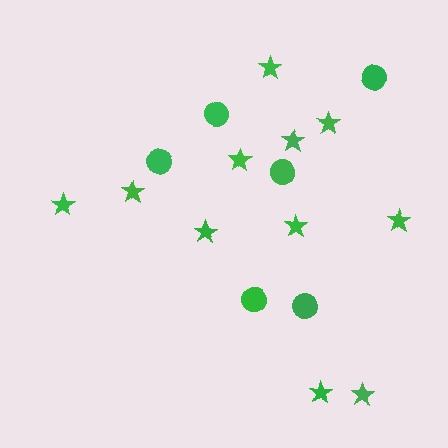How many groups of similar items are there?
There are 2 groups: one group of stars (11) and one group of circles (6).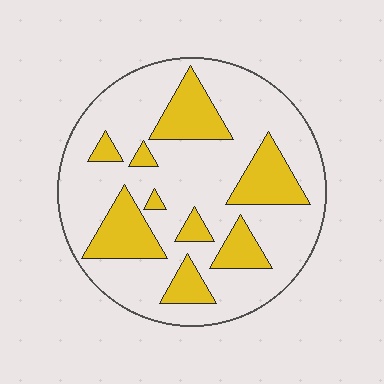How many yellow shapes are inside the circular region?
9.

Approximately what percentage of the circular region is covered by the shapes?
Approximately 25%.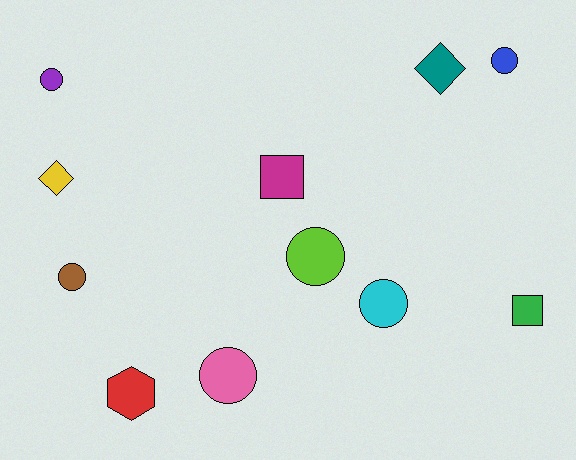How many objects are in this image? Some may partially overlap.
There are 11 objects.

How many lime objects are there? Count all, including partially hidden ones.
There is 1 lime object.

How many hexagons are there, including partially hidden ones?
There is 1 hexagon.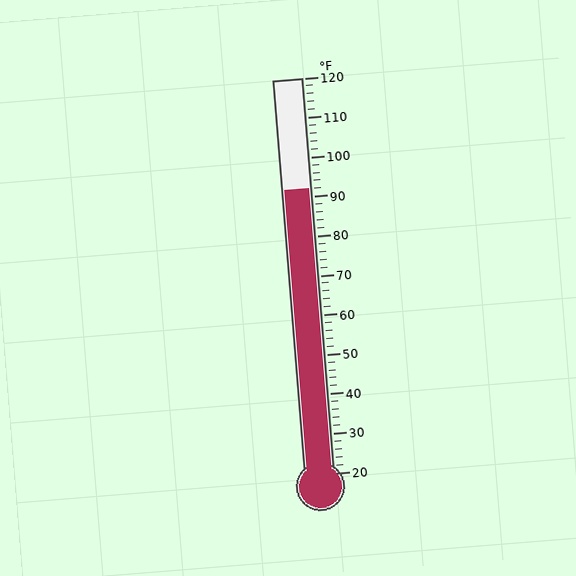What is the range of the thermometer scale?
The thermometer scale ranges from 20°F to 120°F.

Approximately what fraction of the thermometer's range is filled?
The thermometer is filled to approximately 70% of its range.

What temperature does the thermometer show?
The thermometer shows approximately 92°F.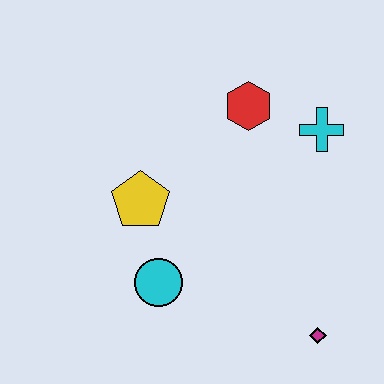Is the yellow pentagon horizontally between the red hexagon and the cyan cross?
No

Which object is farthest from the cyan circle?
The cyan cross is farthest from the cyan circle.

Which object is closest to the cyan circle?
The yellow pentagon is closest to the cyan circle.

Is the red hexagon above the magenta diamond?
Yes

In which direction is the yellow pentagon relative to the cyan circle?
The yellow pentagon is above the cyan circle.